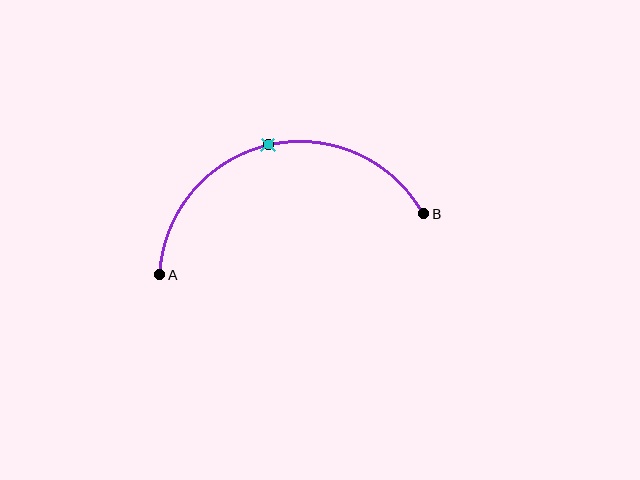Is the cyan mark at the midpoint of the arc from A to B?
Yes. The cyan mark lies on the arc at equal arc-length from both A and B — it is the arc midpoint.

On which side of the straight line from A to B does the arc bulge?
The arc bulges above the straight line connecting A and B.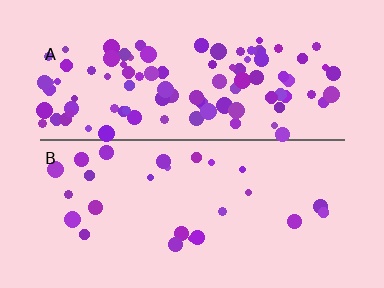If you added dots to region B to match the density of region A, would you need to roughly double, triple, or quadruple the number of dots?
Approximately quadruple.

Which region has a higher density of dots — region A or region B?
A (the top).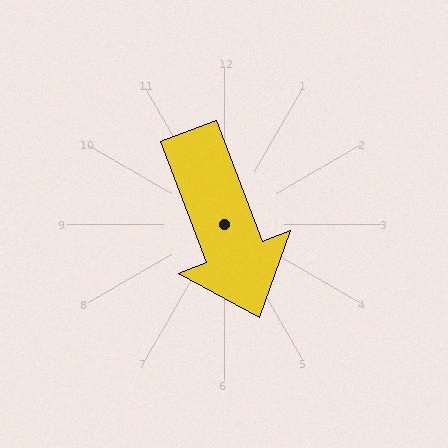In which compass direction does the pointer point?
South.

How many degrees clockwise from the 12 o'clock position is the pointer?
Approximately 159 degrees.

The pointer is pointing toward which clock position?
Roughly 5 o'clock.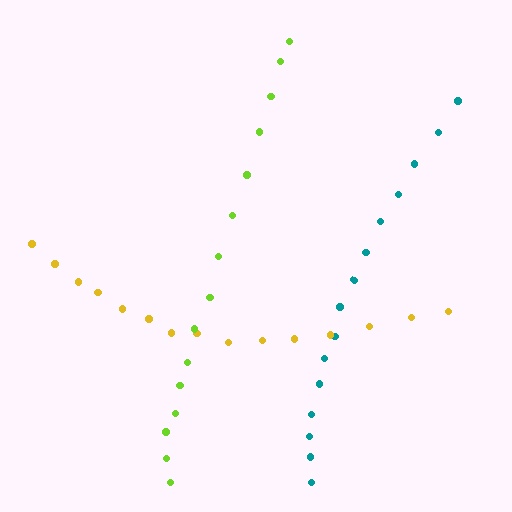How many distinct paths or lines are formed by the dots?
There are 3 distinct paths.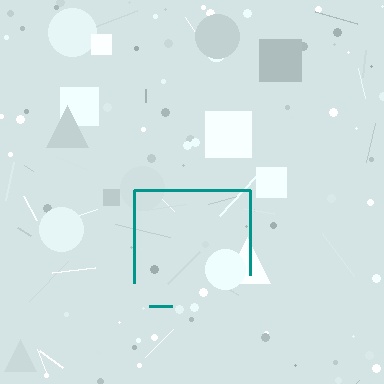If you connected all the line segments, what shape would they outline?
They would outline a square.